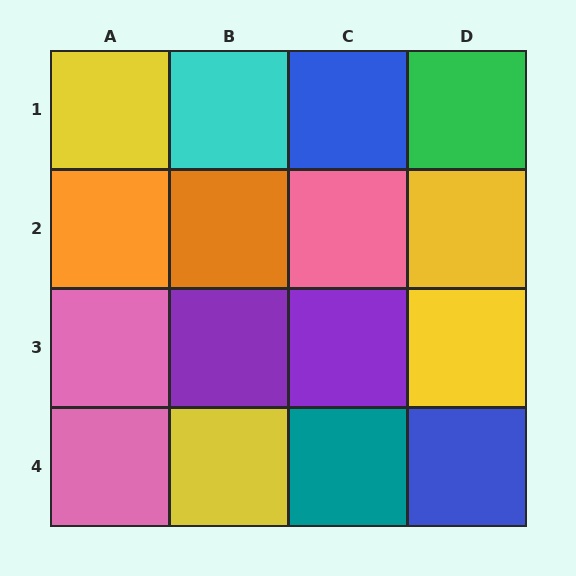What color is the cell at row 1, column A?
Yellow.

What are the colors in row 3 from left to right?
Pink, purple, purple, yellow.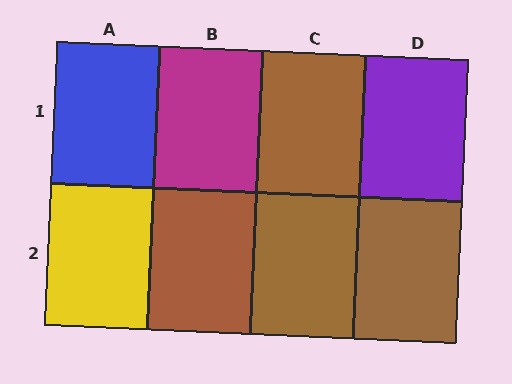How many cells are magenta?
1 cell is magenta.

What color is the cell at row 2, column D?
Brown.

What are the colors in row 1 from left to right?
Blue, magenta, brown, purple.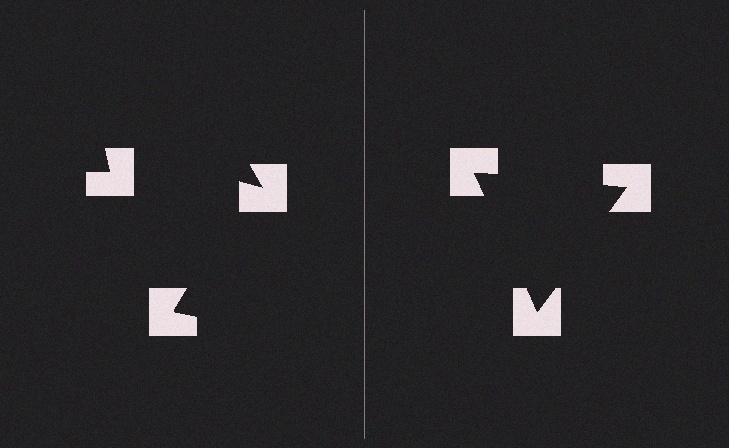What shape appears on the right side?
An illusory triangle.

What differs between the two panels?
The notched squares are positioned identically on both sides; only the wedge orientations differ. On the right they align to a triangle; on the left they are misaligned.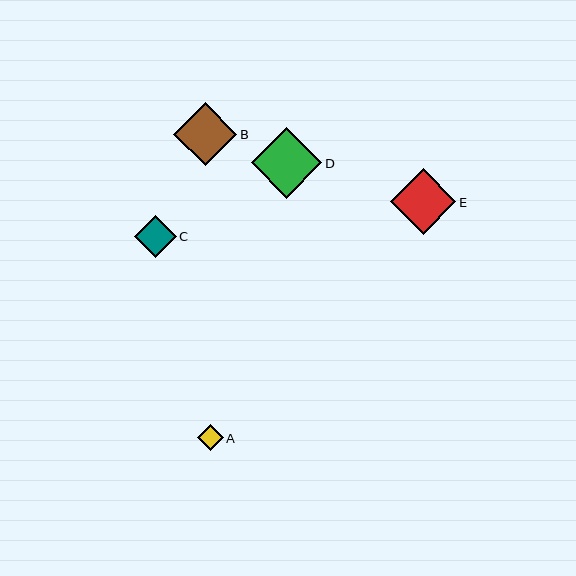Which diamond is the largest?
Diamond D is the largest with a size of approximately 71 pixels.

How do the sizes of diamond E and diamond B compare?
Diamond E and diamond B are approximately the same size.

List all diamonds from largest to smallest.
From largest to smallest: D, E, B, C, A.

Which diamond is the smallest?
Diamond A is the smallest with a size of approximately 26 pixels.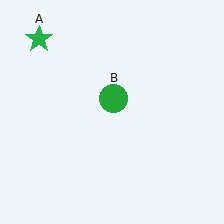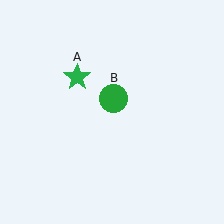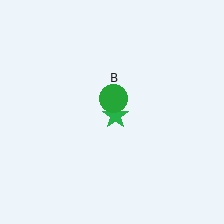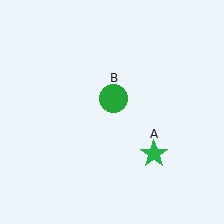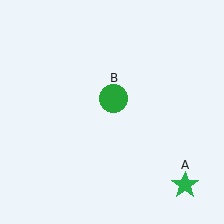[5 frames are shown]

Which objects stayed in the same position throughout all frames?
Green circle (object B) remained stationary.